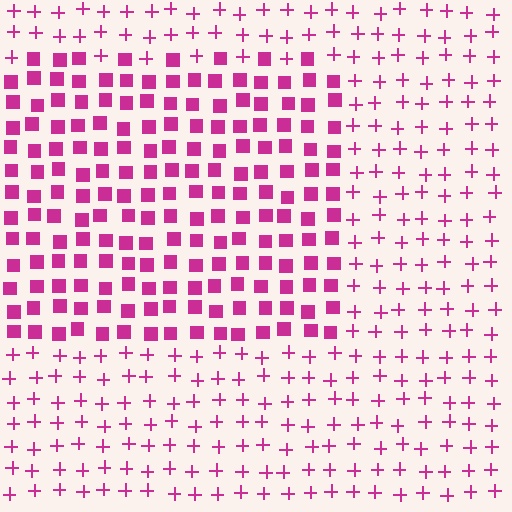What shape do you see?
I see a rectangle.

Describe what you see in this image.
The image is filled with small magenta elements arranged in a uniform grid. A rectangle-shaped region contains squares, while the surrounding area contains plus signs. The boundary is defined purely by the change in element shape.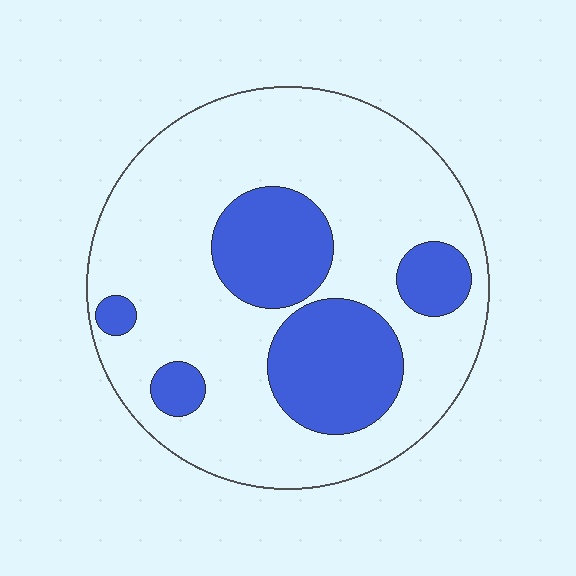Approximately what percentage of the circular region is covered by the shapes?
Approximately 25%.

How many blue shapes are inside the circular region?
5.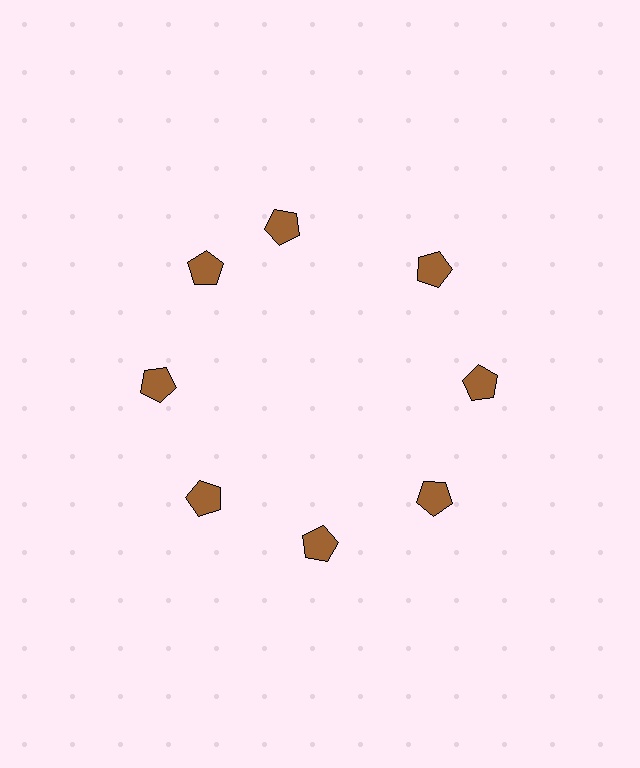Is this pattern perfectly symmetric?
No. The 8 brown pentagons are arranged in a ring, but one element near the 12 o'clock position is rotated out of alignment along the ring, breaking the 8-fold rotational symmetry.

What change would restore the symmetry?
The symmetry would be restored by rotating it back into even spacing with its neighbors so that all 8 pentagons sit at equal angles and equal distance from the center.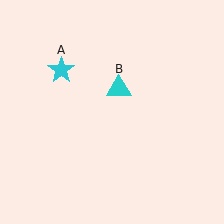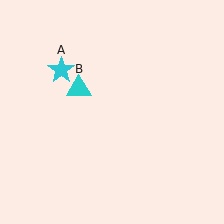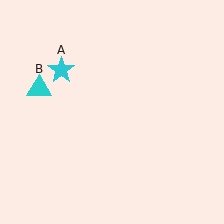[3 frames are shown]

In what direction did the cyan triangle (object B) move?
The cyan triangle (object B) moved left.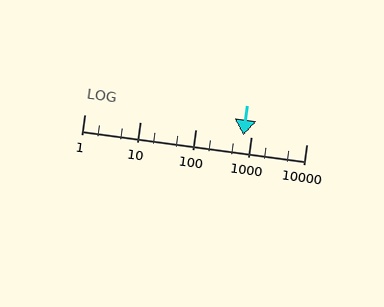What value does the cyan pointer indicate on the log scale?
The pointer indicates approximately 730.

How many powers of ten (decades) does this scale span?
The scale spans 4 decades, from 1 to 10000.